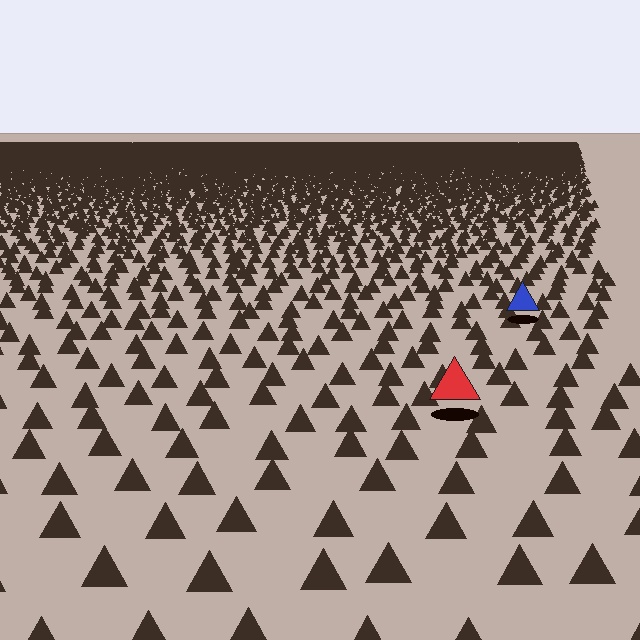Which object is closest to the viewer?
The red triangle is closest. The texture marks near it are larger and more spread out.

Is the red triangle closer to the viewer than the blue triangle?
Yes. The red triangle is closer — you can tell from the texture gradient: the ground texture is coarser near it.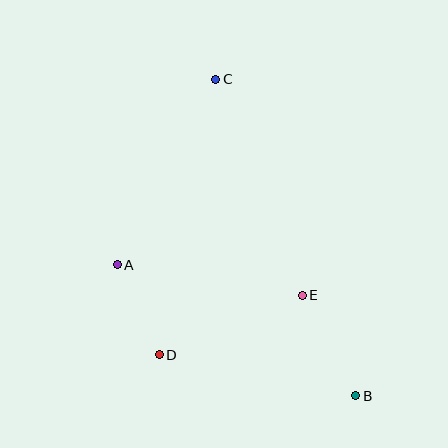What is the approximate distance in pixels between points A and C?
The distance between A and C is approximately 210 pixels.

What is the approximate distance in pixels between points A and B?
The distance between A and B is approximately 272 pixels.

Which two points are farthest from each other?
Points B and C are farthest from each other.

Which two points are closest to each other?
Points A and D are closest to each other.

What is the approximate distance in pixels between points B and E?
The distance between B and E is approximately 114 pixels.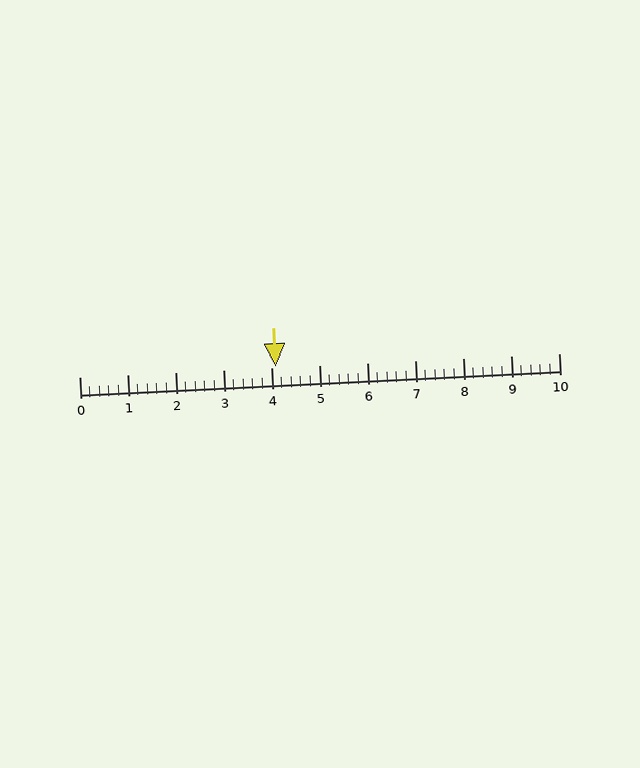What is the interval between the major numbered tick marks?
The major tick marks are spaced 1 units apart.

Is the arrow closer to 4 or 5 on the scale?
The arrow is closer to 4.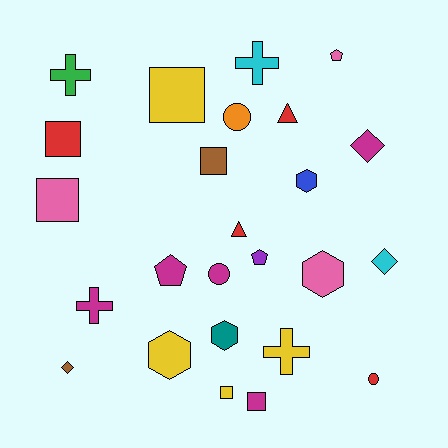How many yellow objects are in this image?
There are 4 yellow objects.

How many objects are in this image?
There are 25 objects.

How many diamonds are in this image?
There are 3 diamonds.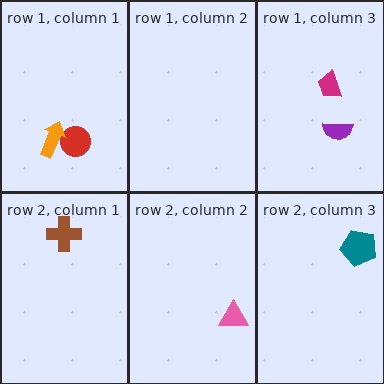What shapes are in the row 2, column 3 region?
The teal pentagon.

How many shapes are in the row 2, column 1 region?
1.